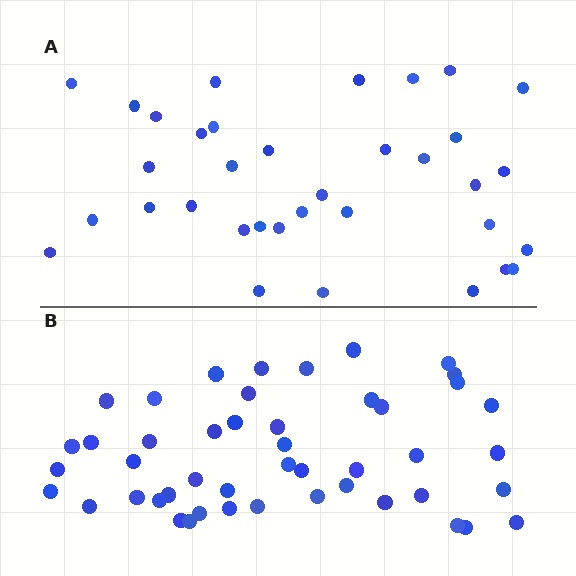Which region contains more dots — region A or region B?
Region B (the bottom region) has more dots.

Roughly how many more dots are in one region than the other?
Region B has roughly 12 or so more dots than region A.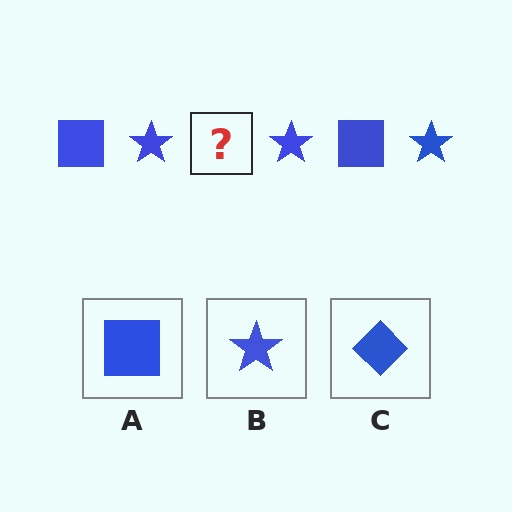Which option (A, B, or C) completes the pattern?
A.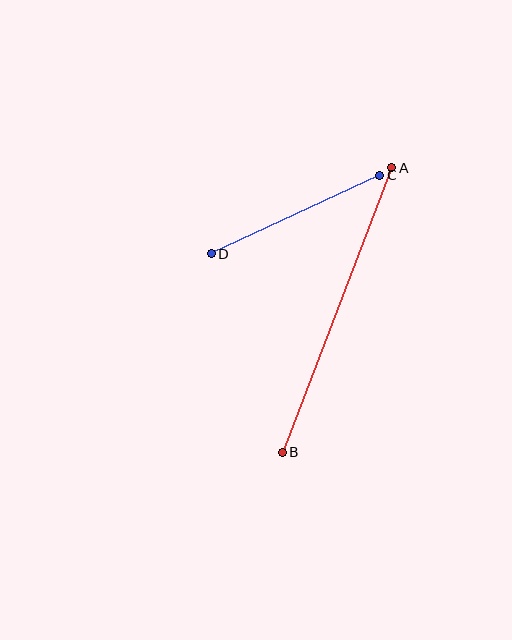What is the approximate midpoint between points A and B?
The midpoint is at approximately (337, 310) pixels.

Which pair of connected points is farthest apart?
Points A and B are farthest apart.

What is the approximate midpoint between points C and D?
The midpoint is at approximately (296, 215) pixels.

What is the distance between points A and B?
The distance is approximately 305 pixels.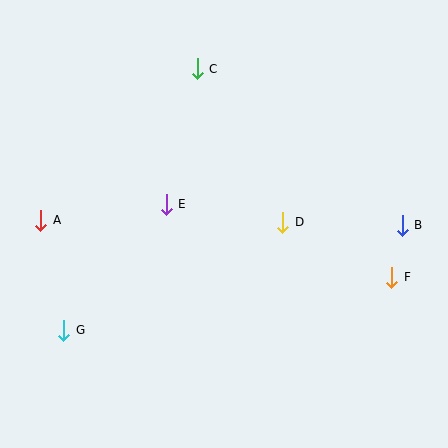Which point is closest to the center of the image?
Point D at (283, 222) is closest to the center.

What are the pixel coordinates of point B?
Point B is at (402, 225).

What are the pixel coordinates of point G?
Point G is at (64, 330).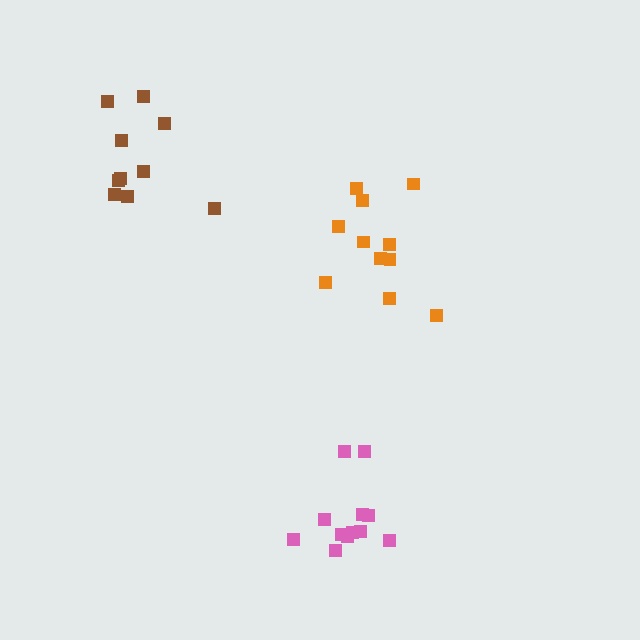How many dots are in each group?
Group 1: 11 dots, Group 2: 10 dots, Group 3: 12 dots (33 total).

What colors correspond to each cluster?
The clusters are colored: orange, brown, pink.